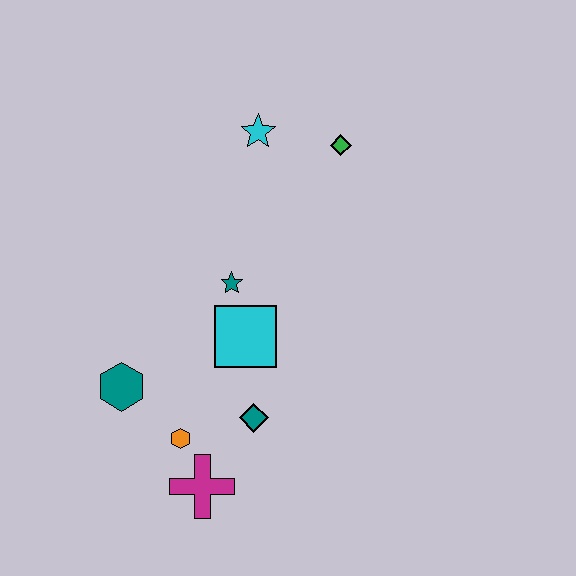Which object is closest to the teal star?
The cyan square is closest to the teal star.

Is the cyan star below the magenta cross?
No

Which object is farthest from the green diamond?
The magenta cross is farthest from the green diamond.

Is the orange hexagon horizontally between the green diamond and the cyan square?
No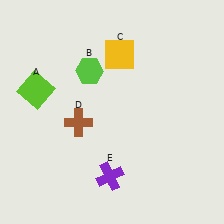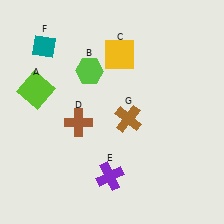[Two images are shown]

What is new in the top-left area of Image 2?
A teal diamond (F) was added in the top-left area of Image 2.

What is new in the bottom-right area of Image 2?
A brown cross (G) was added in the bottom-right area of Image 2.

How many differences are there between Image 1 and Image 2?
There are 2 differences between the two images.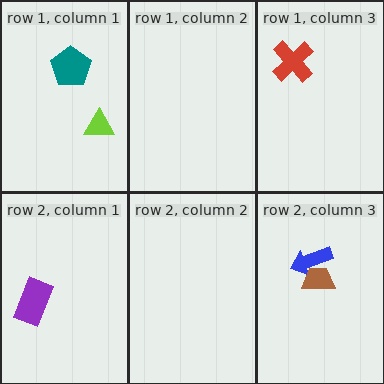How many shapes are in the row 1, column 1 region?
2.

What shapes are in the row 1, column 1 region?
The teal pentagon, the lime triangle.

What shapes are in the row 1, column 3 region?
The red cross.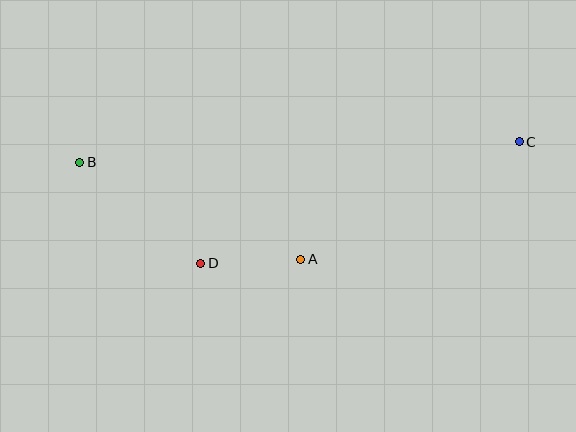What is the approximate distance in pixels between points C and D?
The distance between C and D is approximately 341 pixels.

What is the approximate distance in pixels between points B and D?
The distance between B and D is approximately 157 pixels.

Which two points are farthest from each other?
Points B and C are farthest from each other.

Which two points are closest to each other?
Points A and D are closest to each other.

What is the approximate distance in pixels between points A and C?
The distance between A and C is approximately 248 pixels.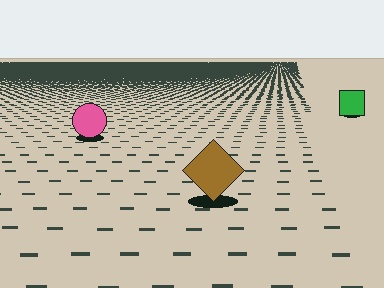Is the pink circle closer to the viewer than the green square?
Yes. The pink circle is closer — you can tell from the texture gradient: the ground texture is coarser near it.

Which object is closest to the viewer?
The brown diamond is closest. The texture marks near it are larger and more spread out.